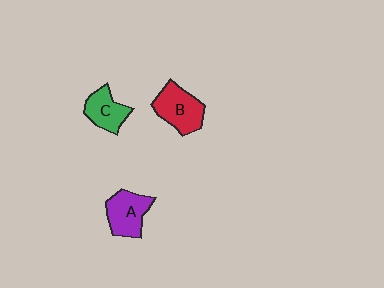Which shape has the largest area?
Shape B (red).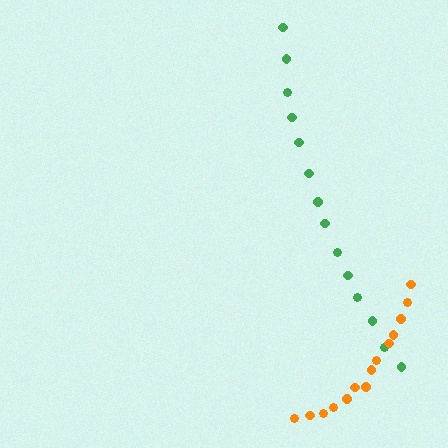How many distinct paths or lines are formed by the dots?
There are 2 distinct paths.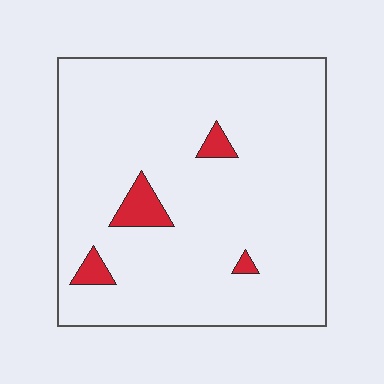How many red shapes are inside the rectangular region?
4.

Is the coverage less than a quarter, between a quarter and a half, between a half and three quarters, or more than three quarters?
Less than a quarter.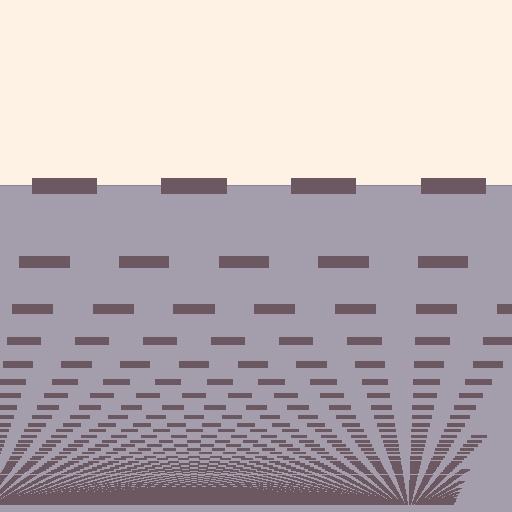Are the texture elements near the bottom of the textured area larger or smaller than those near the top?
Smaller. The gradient is inverted — elements near the bottom are smaller and denser.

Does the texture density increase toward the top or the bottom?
Density increases toward the bottom.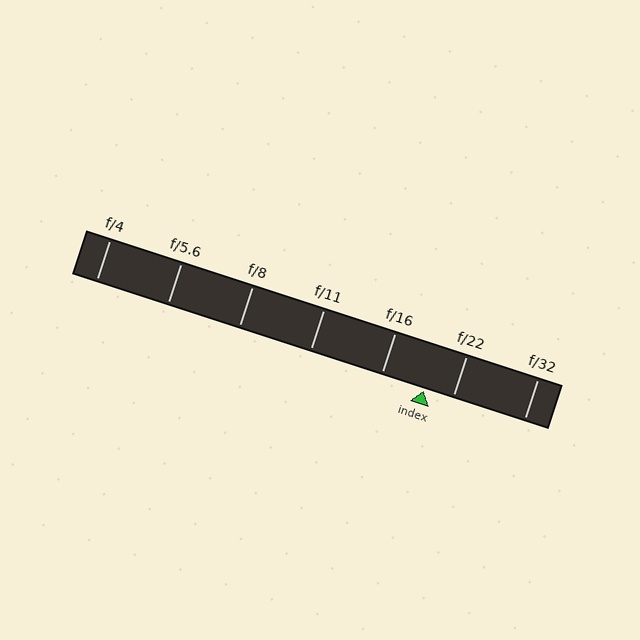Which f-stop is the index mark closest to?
The index mark is closest to f/22.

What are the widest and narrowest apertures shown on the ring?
The widest aperture shown is f/4 and the narrowest is f/32.